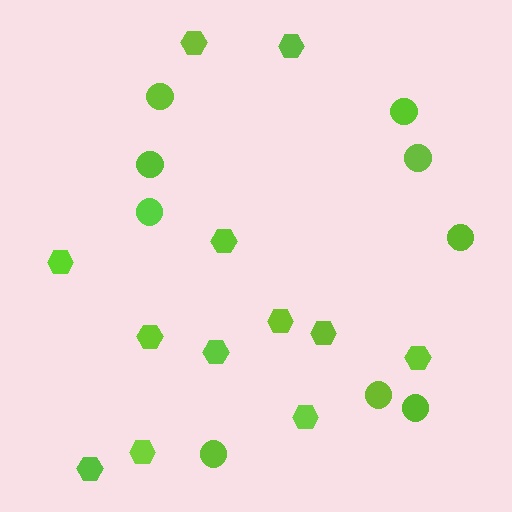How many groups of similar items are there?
There are 2 groups: one group of circles (9) and one group of hexagons (12).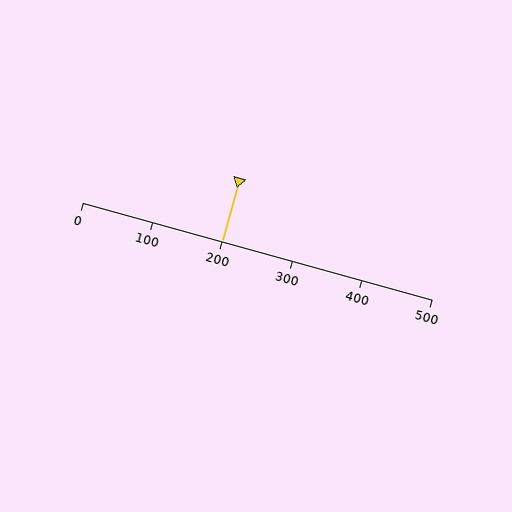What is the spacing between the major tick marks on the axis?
The major ticks are spaced 100 apart.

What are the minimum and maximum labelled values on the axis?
The axis runs from 0 to 500.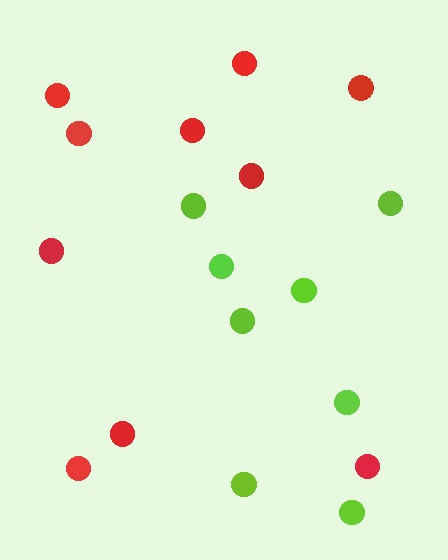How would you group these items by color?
There are 2 groups: one group of lime circles (8) and one group of red circles (10).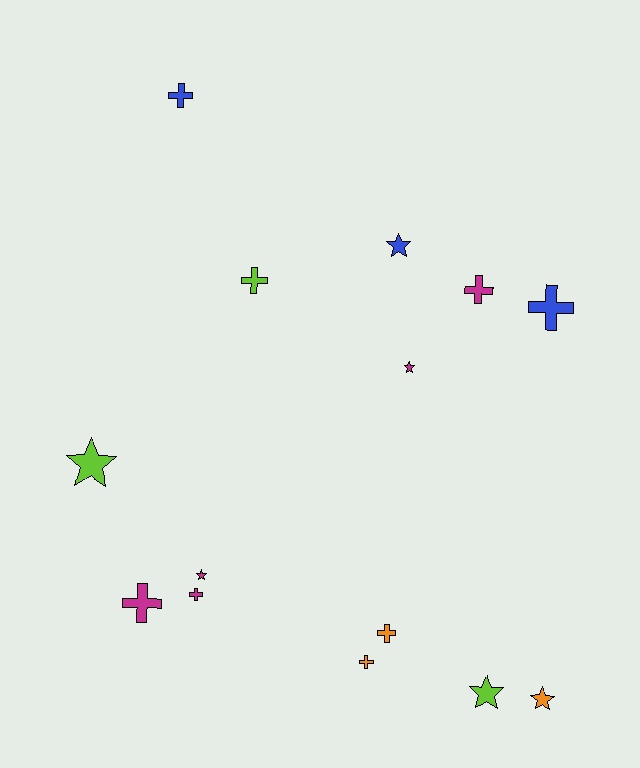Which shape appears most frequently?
Cross, with 8 objects.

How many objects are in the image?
There are 14 objects.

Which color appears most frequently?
Magenta, with 5 objects.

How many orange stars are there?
There is 1 orange star.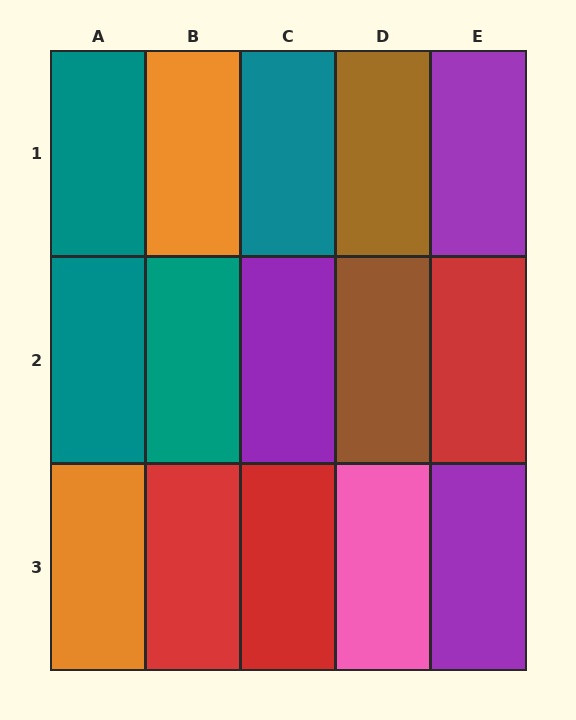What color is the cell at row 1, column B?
Orange.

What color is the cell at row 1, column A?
Teal.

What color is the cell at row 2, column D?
Brown.